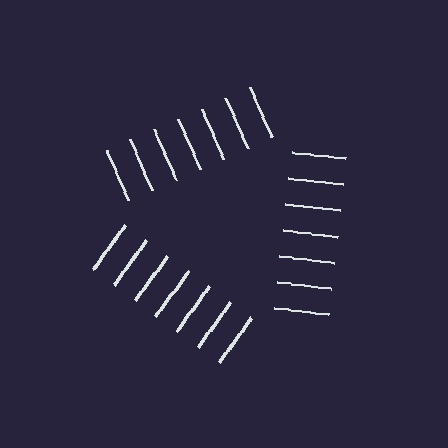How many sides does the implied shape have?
3 sides — the line-ends trace a triangle.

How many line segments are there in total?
21 — 7 along each of the 3 edges.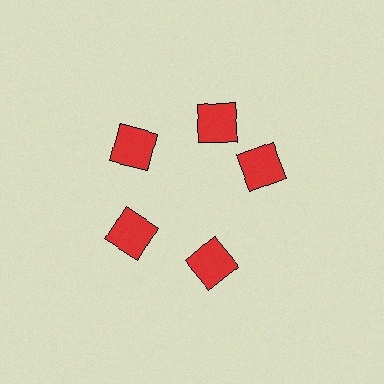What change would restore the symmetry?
The symmetry would be restored by rotating it back into even spacing with its neighbors so that all 5 squares sit at equal angles and equal distance from the center.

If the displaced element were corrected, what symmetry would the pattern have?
It would have 5-fold rotational symmetry — the pattern would map onto itself every 72 degrees.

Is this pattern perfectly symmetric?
No. The 5 red squares are arranged in a ring, but one element near the 3 o'clock position is rotated out of alignment along the ring, breaking the 5-fold rotational symmetry.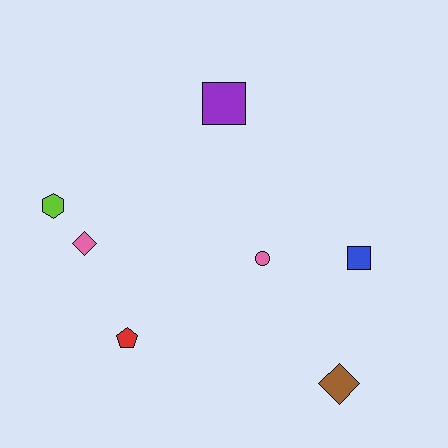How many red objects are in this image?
There is 1 red object.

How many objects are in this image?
There are 7 objects.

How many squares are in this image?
There are 2 squares.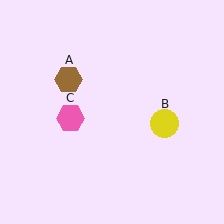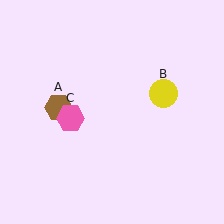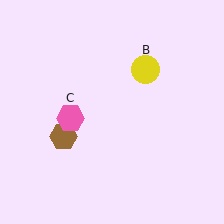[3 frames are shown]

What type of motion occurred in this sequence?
The brown hexagon (object A), yellow circle (object B) rotated counterclockwise around the center of the scene.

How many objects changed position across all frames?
2 objects changed position: brown hexagon (object A), yellow circle (object B).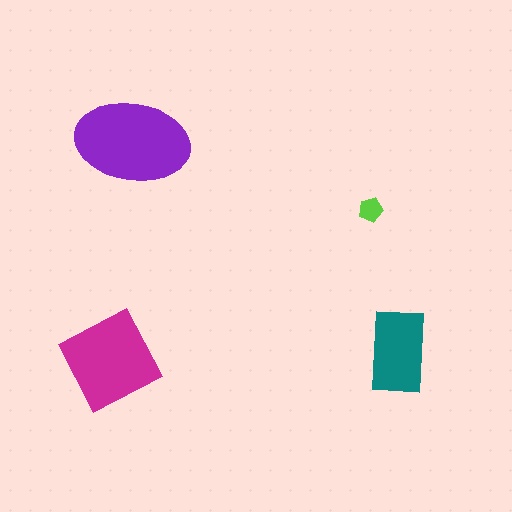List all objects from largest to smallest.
The purple ellipse, the magenta square, the teal rectangle, the lime pentagon.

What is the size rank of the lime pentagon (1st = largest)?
4th.